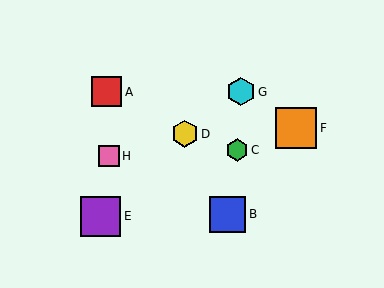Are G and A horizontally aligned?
Yes, both are at y≈92.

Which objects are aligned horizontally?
Objects A, G are aligned horizontally.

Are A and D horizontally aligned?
No, A is at y≈92 and D is at y≈134.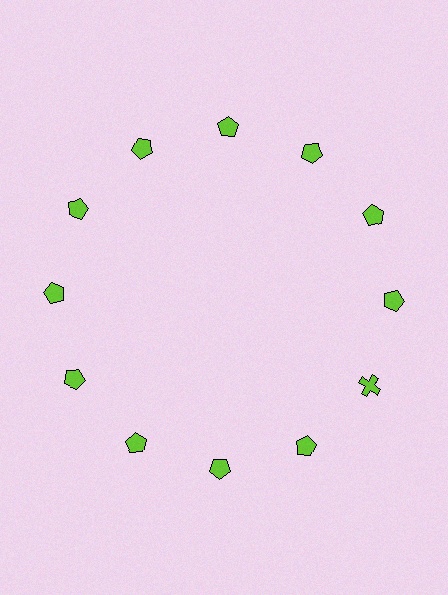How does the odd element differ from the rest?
It has a different shape: cross instead of pentagon.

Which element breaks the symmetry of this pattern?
The lime cross at roughly the 4 o'clock position breaks the symmetry. All other shapes are lime pentagons.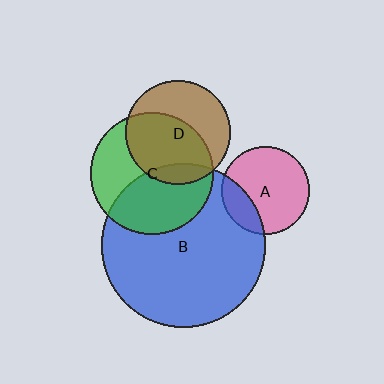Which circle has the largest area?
Circle B (blue).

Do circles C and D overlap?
Yes.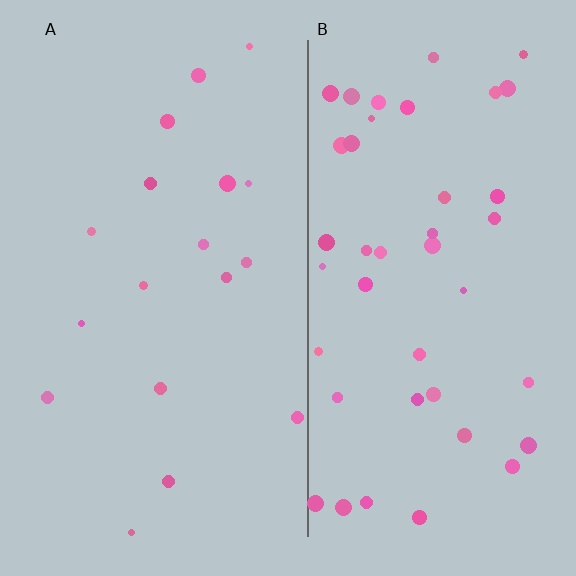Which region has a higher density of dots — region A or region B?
B (the right).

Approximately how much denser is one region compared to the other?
Approximately 2.4× — region B over region A.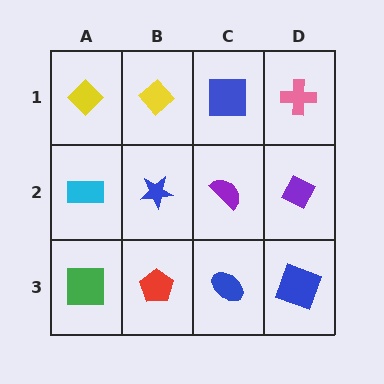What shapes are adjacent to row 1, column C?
A purple semicircle (row 2, column C), a yellow diamond (row 1, column B), a pink cross (row 1, column D).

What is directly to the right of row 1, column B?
A blue square.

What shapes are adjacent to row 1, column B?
A blue star (row 2, column B), a yellow diamond (row 1, column A), a blue square (row 1, column C).